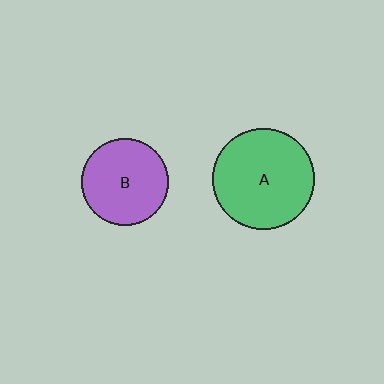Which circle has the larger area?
Circle A (green).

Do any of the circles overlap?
No, none of the circles overlap.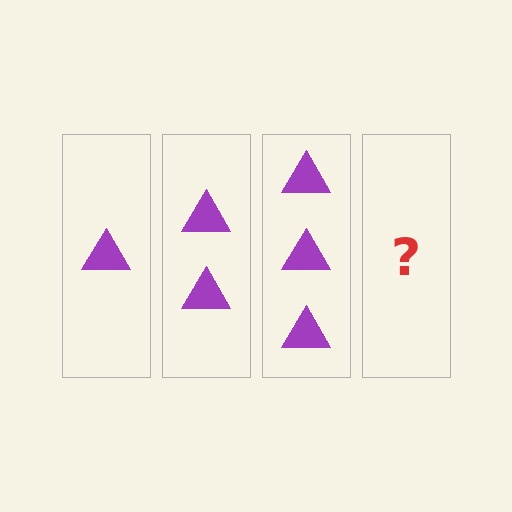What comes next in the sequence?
The next element should be 4 triangles.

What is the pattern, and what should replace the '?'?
The pattern is that each step adds one more triangle. The '?' should be 4 triangles.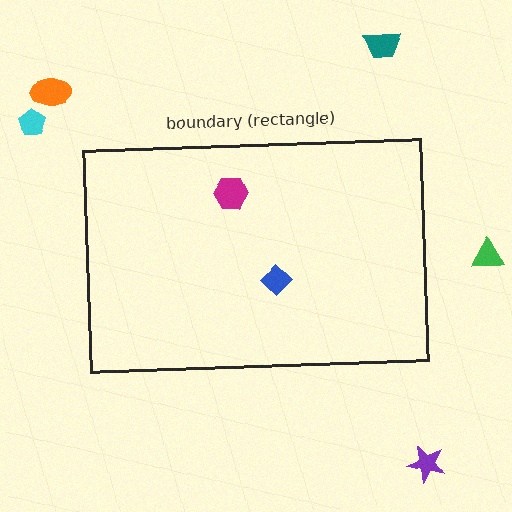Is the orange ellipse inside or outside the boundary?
Outside.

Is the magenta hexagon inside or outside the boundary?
Inside.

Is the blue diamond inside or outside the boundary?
Inside.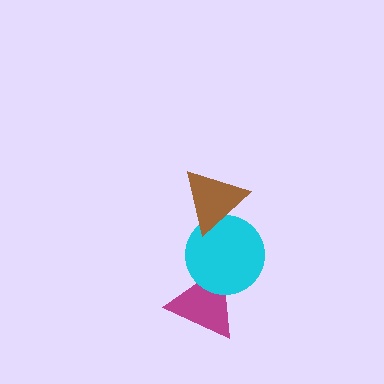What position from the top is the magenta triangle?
The magenta triangle is 3rd from the top.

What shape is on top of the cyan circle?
The brown triangle is on top of the cyan circle.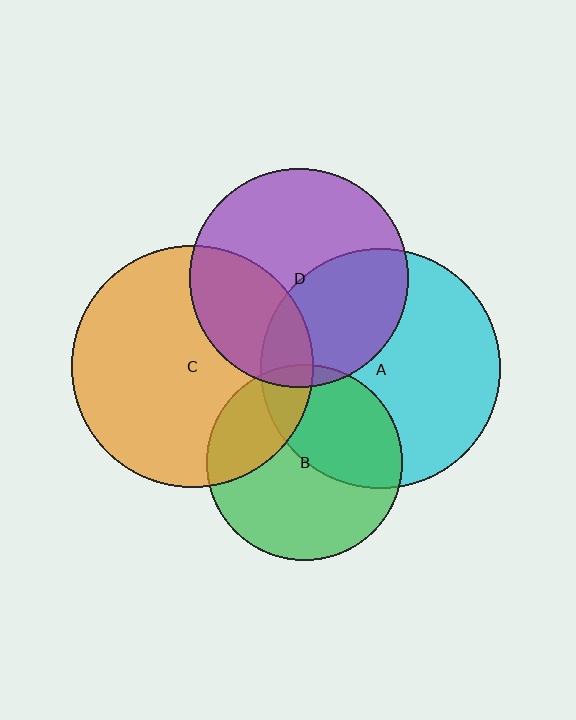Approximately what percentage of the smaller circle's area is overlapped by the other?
Approximately 5%.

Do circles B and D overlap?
Yes.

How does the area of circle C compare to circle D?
Approximately 1.2 times.